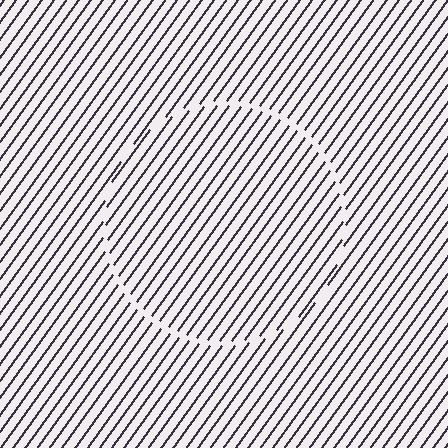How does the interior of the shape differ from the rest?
The interior of the shape contains the same grating, shifted by half a period — the contour is defined by the phase discontinuity where line-ends from the inner and outer gratings abut.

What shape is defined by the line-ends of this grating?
An illusory circle. The interior of the shape contains the same grating, shifted by half a period — the contour is defined by the phase discontinuity where line-ends from the inner and outer gratings abut.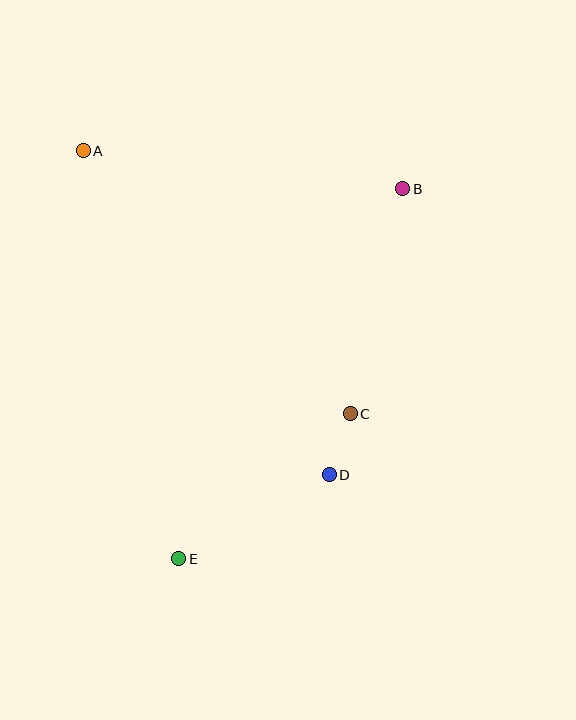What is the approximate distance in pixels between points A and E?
The distance between A and E is approximately 419 pixels.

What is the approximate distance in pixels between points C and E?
The distance between C and E is approximately 225 pixels.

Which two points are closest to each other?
Points C and D are closest to each other.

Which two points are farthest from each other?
Points B and E are farthest from each other.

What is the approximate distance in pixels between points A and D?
The distance between A and D is approximately 406 pixels.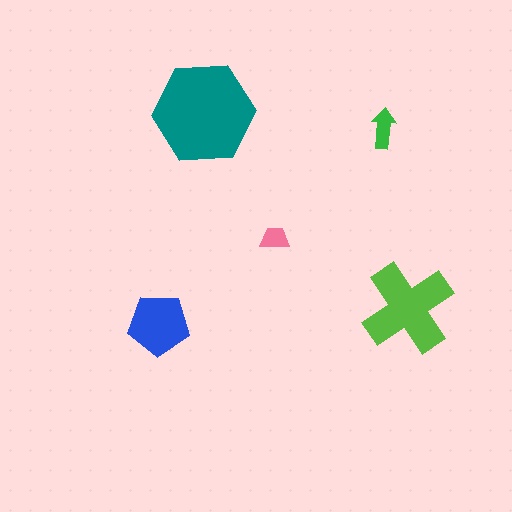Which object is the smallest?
The pink trapezoid.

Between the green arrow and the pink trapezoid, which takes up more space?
The green arrow.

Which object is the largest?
The teal hexagon.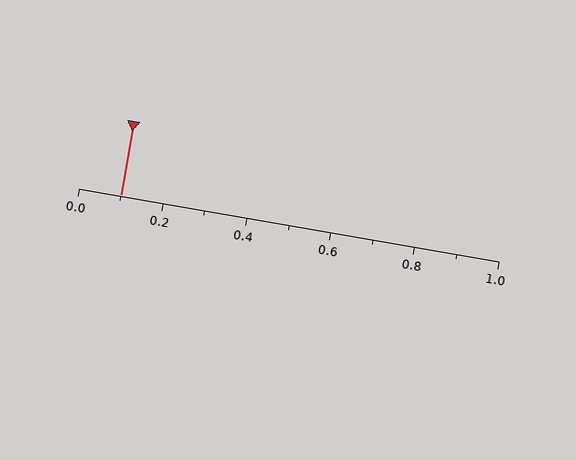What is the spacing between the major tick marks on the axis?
The major ticks are spaced 0.2 apart.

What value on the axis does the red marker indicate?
The marker indicates approximately 0.1.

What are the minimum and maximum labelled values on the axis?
The axis runs from 0.0 to 1.0.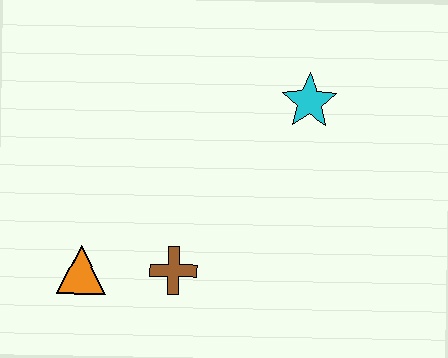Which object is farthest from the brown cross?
The cyan star is farthest from the brown cross.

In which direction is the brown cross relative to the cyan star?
The brown cross is below the cyan star.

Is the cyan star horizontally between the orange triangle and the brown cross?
No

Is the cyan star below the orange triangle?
No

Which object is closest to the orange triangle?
The brown cross is closest to the orange triangle.